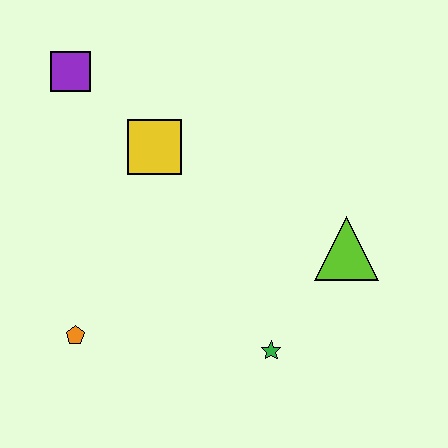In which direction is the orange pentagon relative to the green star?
The orange pentagon is to the left of the green star.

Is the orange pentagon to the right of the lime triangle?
No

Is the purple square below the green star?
No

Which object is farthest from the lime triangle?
The purple square is farthest from the lime triangle.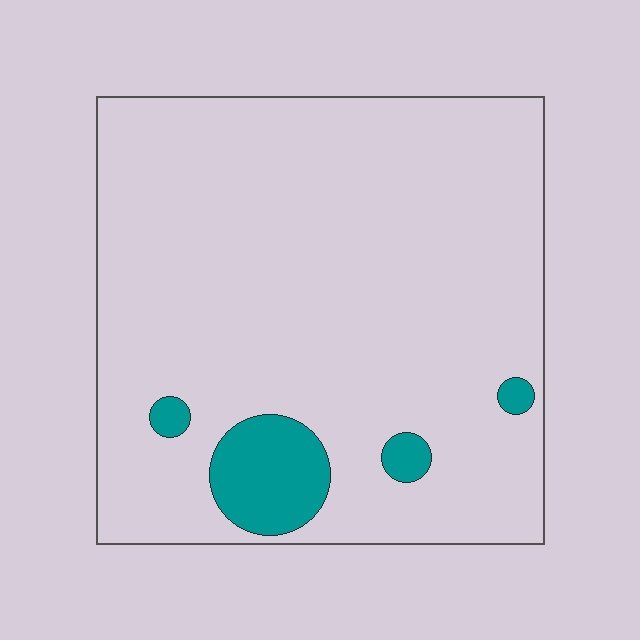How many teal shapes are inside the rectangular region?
4.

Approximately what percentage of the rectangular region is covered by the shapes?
Approximately 10%.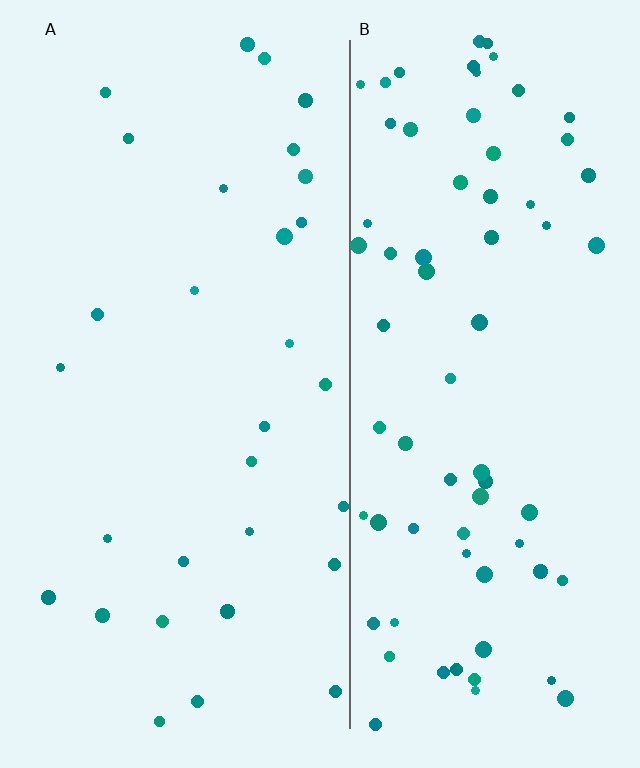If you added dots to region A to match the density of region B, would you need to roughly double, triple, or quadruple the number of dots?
Approximately double.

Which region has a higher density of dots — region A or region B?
B (the right).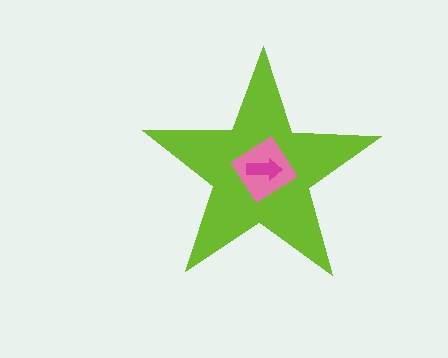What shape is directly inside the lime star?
The pink diamond.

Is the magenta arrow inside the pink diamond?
Yes.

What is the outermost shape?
The lime star.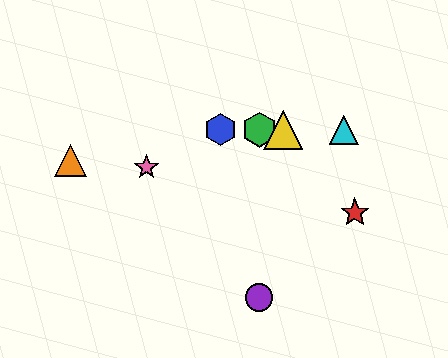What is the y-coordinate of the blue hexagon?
The blue hexagon is at y≈130.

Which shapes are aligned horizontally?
The blue hexagon, the green hexagon, the yellow triangle, the cyan triangle are aligned horizontally.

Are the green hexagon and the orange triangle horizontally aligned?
No, the green hexagon is at y≈130 and the orange triangle is at y≈161.